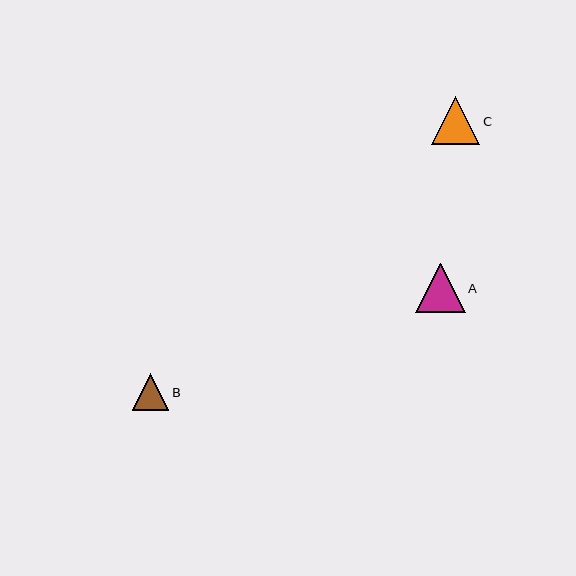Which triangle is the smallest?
Triangle B is the smallest with a size of approximately 36 pixels.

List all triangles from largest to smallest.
From largest to smallest: A, C, B.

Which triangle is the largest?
Triangle A is the largest with a size of approximately 49 pixels.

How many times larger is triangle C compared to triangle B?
Triangle C is approximately 1.3 times the size of triangle B.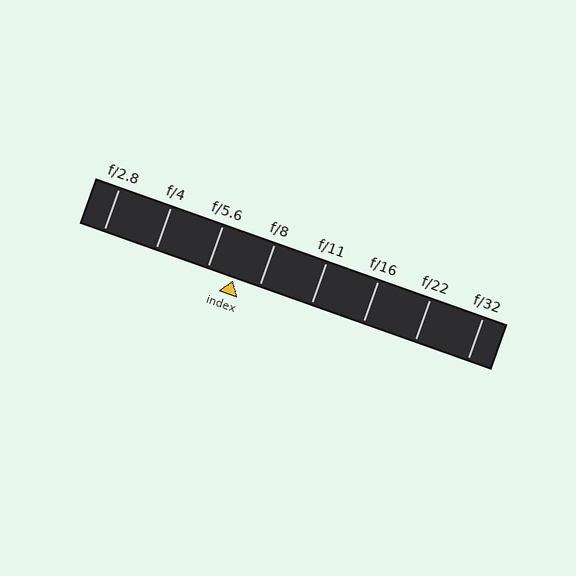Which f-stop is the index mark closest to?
The index mark is closest to f/8.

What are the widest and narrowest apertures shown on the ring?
The widest aperture shown is f/2.8 and the narrowest is f/32.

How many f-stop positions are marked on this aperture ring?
There are 8 f-stop positions marked.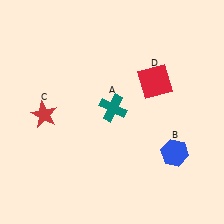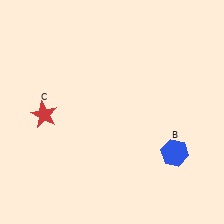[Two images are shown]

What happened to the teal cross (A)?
The teal cross (A) was removed in Image 2. It was in the top-right area of Image 1.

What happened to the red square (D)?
The red square (D) was removed in Image 2. It was in the top-right area of Image 1.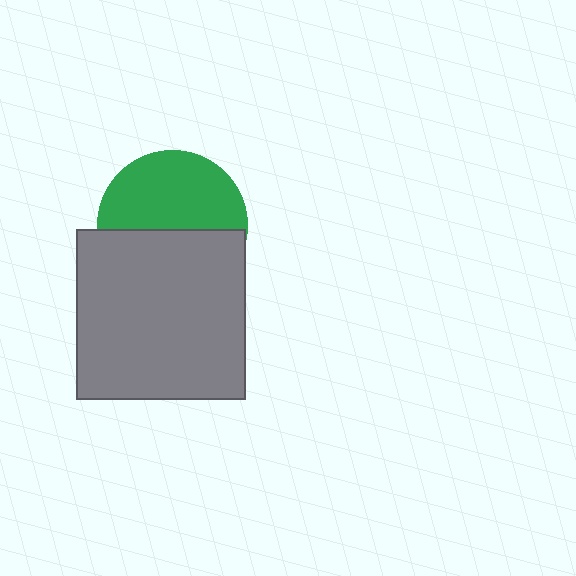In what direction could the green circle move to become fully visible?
The green circle could move up. That would shift it out from behind the gray square entirely.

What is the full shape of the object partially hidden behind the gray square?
The partially hidden object is a green circle.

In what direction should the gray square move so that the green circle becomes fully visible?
The gray square should move down. That is the shortest direction to clear the overlap and leave the green circle fully visible.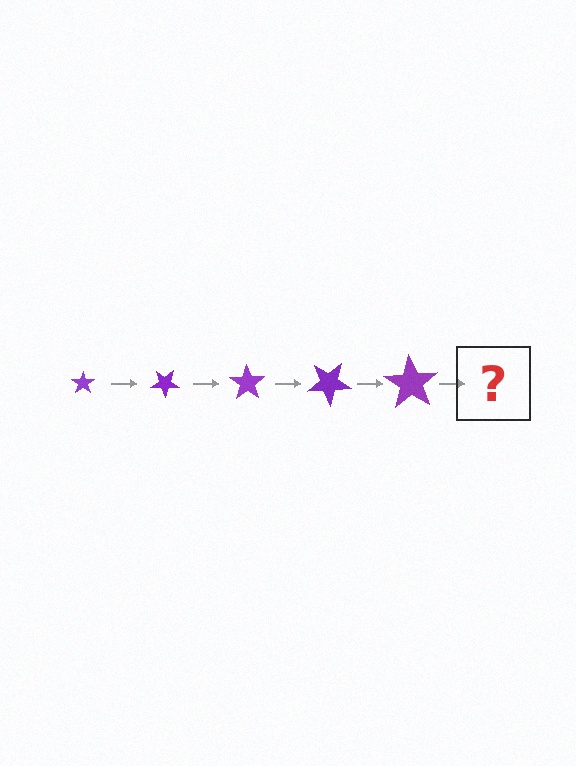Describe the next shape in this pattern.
It should be a star, larger than the previous one and rotated 175 degrees from the start.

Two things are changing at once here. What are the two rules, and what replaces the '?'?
The two rules are that the star grows larger each step and it rotates 35 degrees each step. The '?' should be a star, larger than the previous one and rotated 175 degrees from the start.